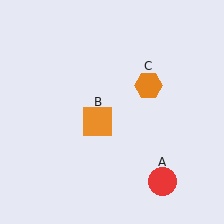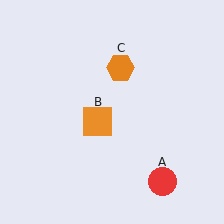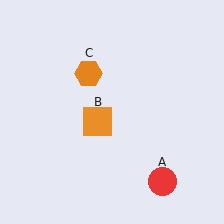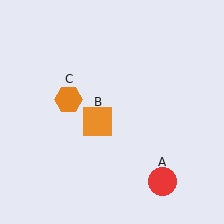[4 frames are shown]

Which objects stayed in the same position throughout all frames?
Red circle (object A) and orange square (object B) remained stationary.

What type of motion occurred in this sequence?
The orange hexagon (object C) rotated counterclockwise around the center of the scene.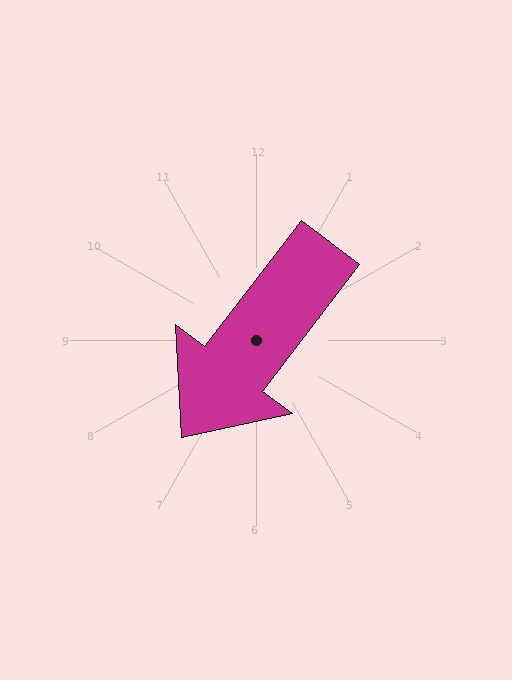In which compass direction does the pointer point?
Southwest.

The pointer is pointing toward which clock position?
Roughly 7 o'clock.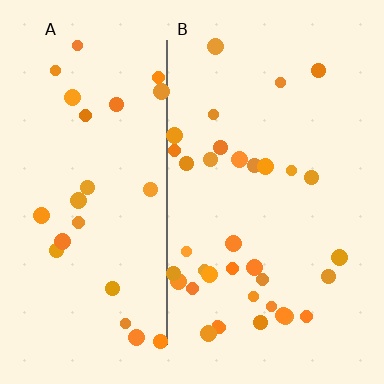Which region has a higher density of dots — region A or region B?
B (the right).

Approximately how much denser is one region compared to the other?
Approximately 1.4× — region B over region A.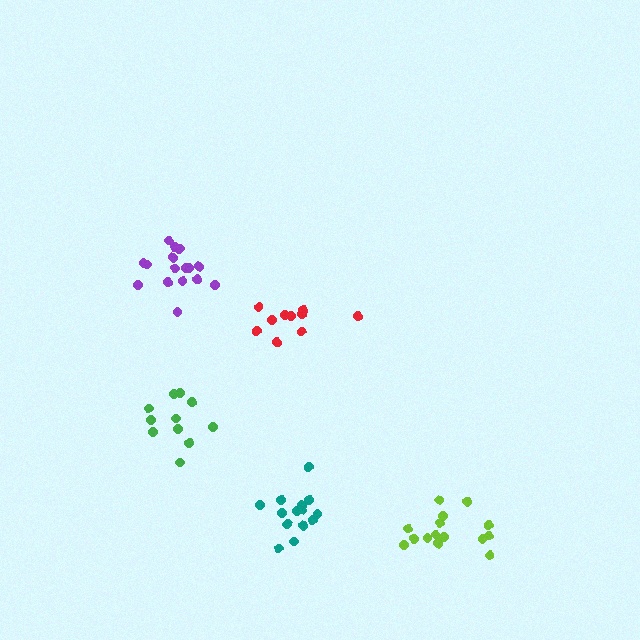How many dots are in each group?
Group 1: 14 dots, Group 2: 16 dots, Group 3: 11 dots, Group 4: 15 dots, Group 5: 10 dots (66 total).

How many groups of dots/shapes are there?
There are 5 groups.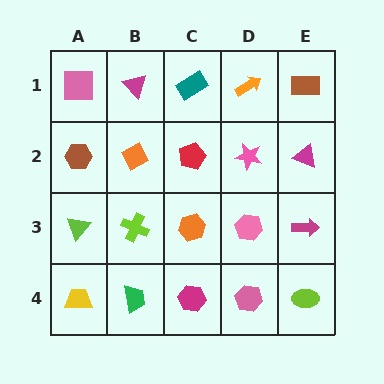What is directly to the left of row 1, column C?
A magenta triangle.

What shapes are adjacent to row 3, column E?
A magenta triangle (row 2, column E), a lime ellipse (row 4, column E), a pink hexagon (row 3, column D).